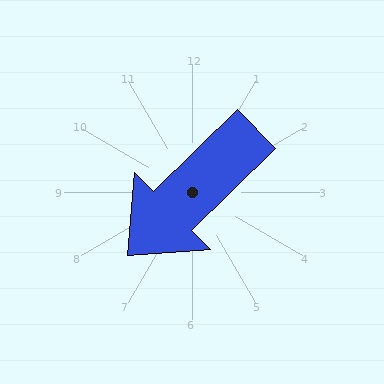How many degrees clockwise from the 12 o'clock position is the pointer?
Approximately 226 degrees.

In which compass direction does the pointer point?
Southwest.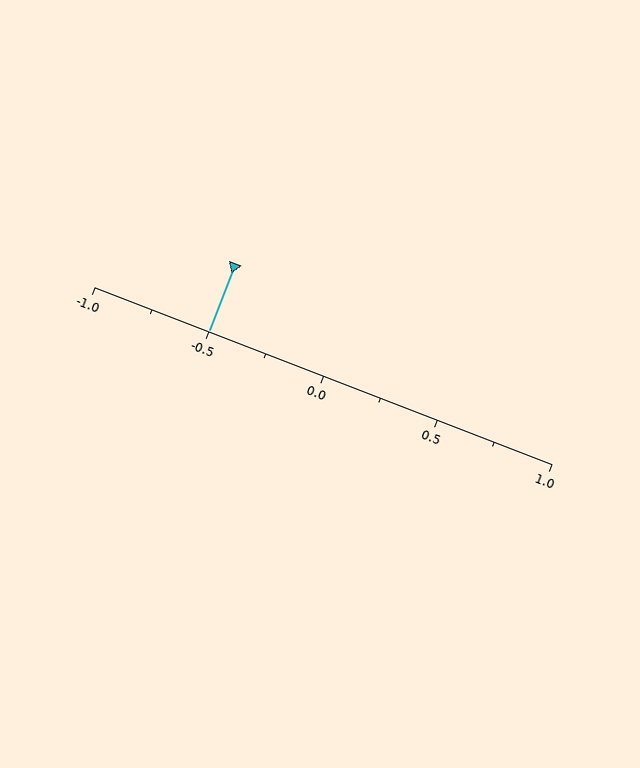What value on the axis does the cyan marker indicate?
The marker indicates approximately -0.5.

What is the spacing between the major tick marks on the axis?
The major ticks are spaced 0.5 apart.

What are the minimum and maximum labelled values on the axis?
The axis runs from -1.0 to 1.0.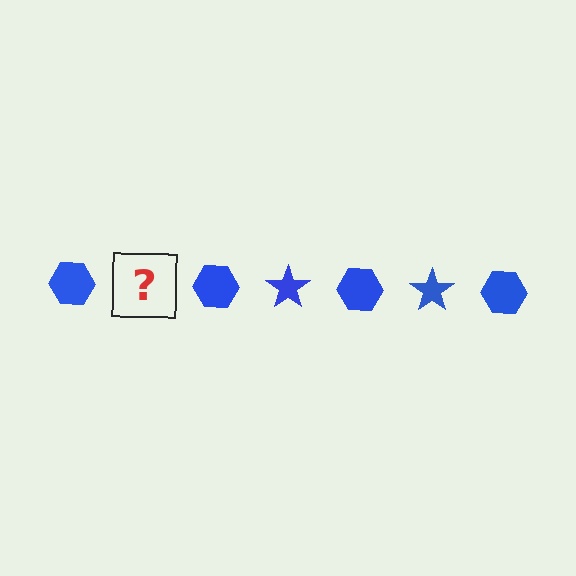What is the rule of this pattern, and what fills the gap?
The rule is that the pattern cycles through hexagon, star shapes in blue. The gap should be filled with a blue star.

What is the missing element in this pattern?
The missing element is a blue star.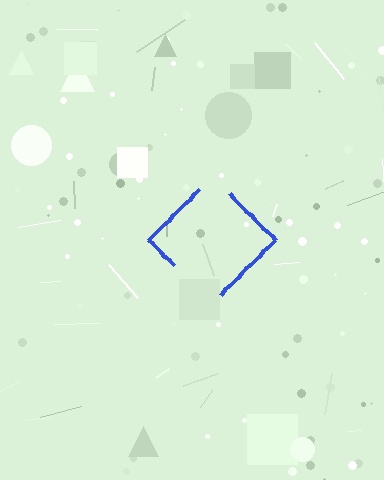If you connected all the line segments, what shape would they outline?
They would outline a diamond.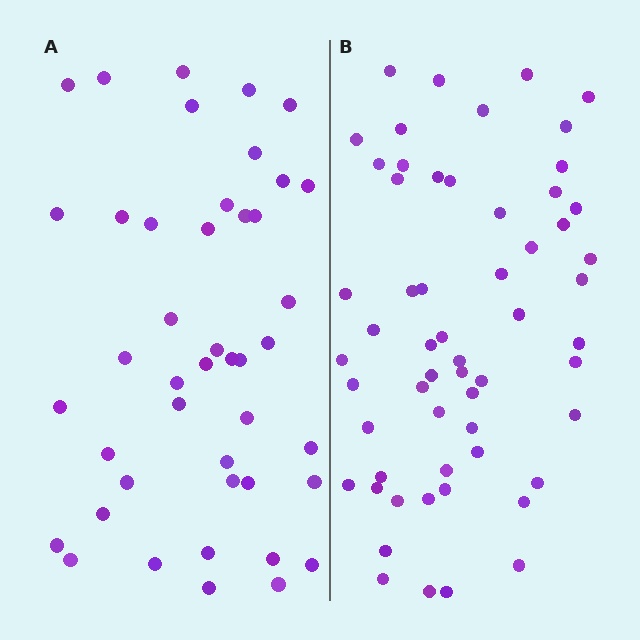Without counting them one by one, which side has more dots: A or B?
Region B (the right region) has more dots.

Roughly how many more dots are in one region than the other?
Region B has approximately 15 more dots than region A.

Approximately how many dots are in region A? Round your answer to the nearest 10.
About 40 dots. (The exact count is 44, which rounds to 40.)